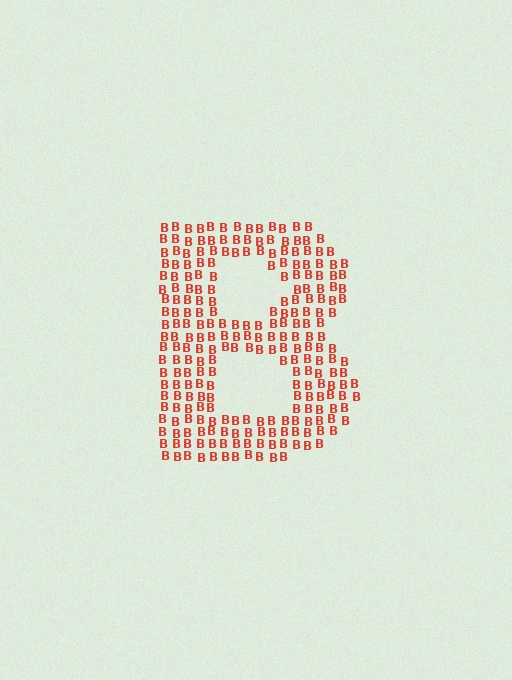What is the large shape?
The large shape is the letter B.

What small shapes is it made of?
It is made of small letter B's.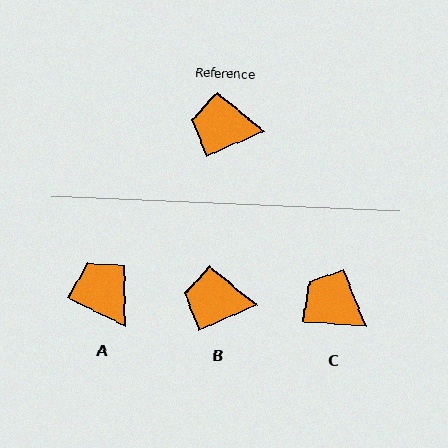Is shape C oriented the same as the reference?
No, it is off by about 28 degrees.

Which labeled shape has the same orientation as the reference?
B.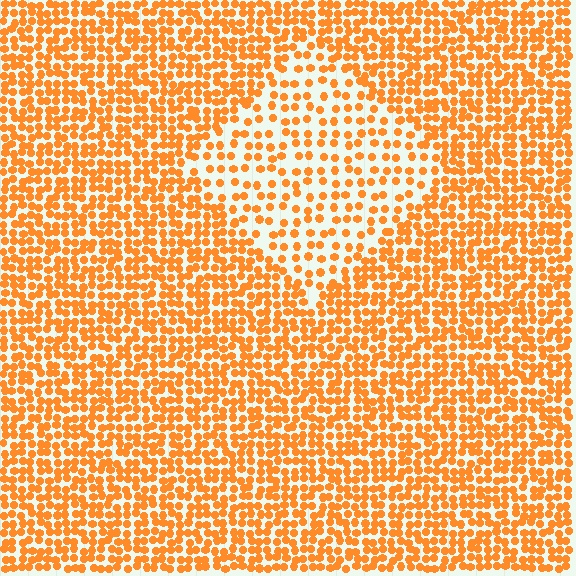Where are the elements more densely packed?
The elements are more densely packed outside the diamond boundary.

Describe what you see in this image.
The image contains small orange elements arranged at two different densities. A diamond-shaped region is visible where the elements are less densely packed than the surrounding area.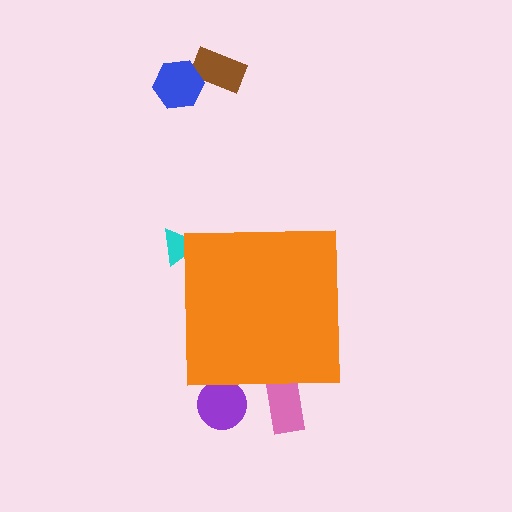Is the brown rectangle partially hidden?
No, the brown rectangle is fully visible.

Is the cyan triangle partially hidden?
Yes, the cyan triangle is partially hidden behind the orange square.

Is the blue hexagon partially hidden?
No, the blue hexagon is fully visible.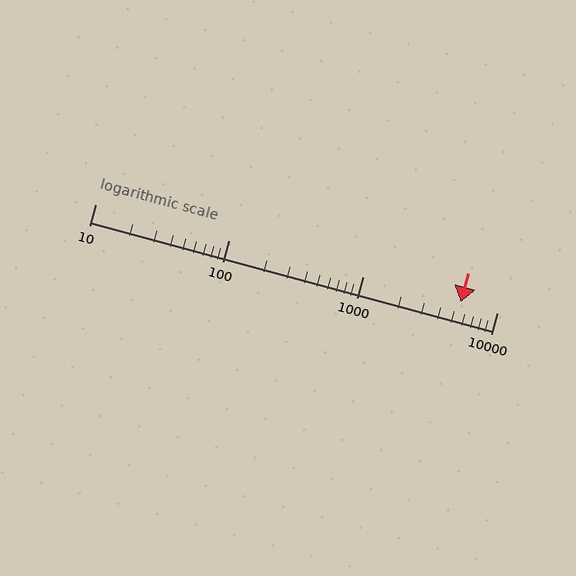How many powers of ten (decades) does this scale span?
The scale spans 3 decades, from 10 to 10000.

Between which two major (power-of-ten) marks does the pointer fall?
The pointer is between 1000 and 10000.